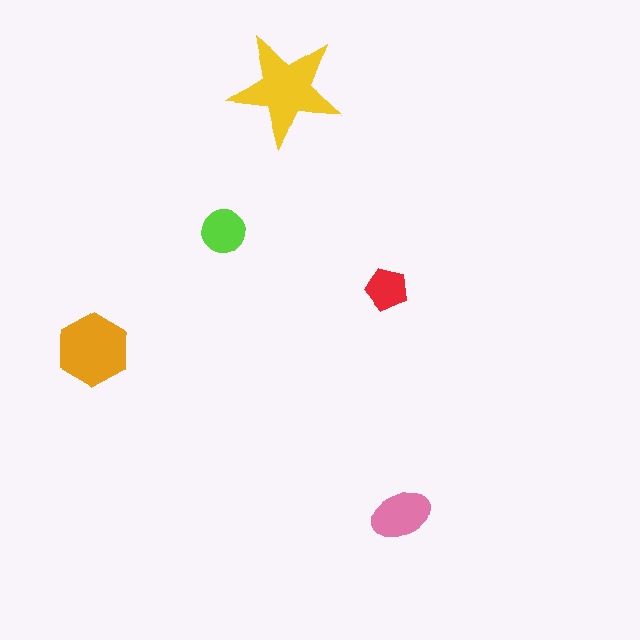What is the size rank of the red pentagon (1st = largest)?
5th.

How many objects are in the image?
There are 5 objects in the image.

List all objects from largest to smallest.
The yellow star, the orange hexagon, the pink ellipse, the lime circle, the red pentagon.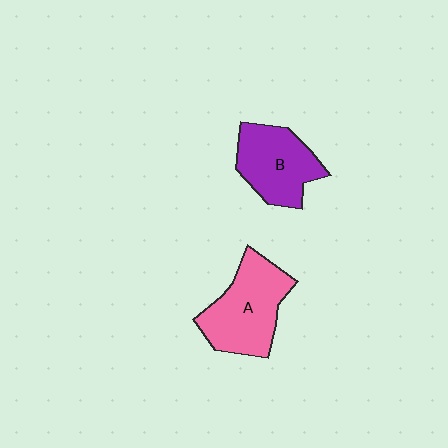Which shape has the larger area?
Shape A (pink).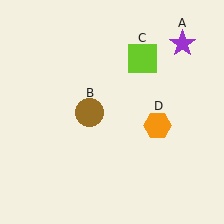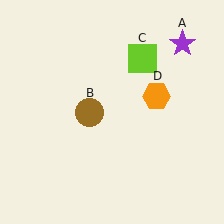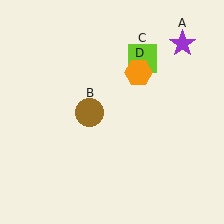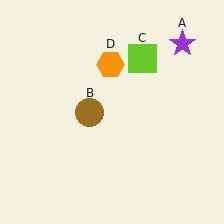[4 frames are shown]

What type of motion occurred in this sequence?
The orange hexagon (object D) rotated counterclockwise around the center of the scene.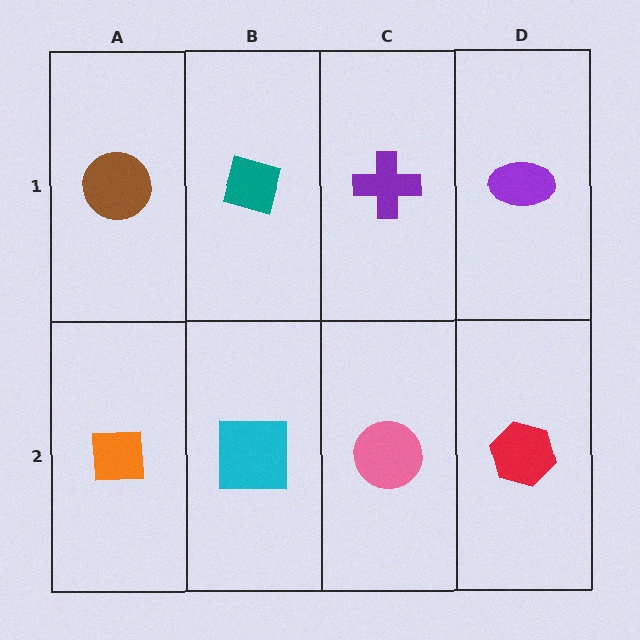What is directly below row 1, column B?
A cyan square.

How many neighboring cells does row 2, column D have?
2.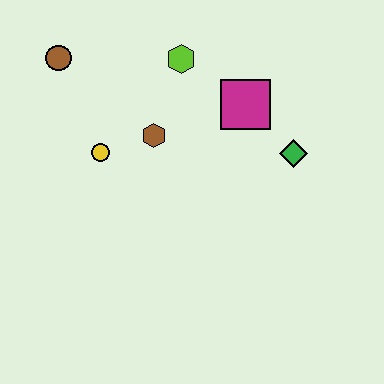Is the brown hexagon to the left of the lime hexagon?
Yes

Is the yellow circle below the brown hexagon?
Yes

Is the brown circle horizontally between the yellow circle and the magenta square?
No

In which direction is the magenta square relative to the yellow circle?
The magenta square is to the right of the yellow circle.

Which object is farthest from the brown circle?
The green diamond is farthest from the brown circle.